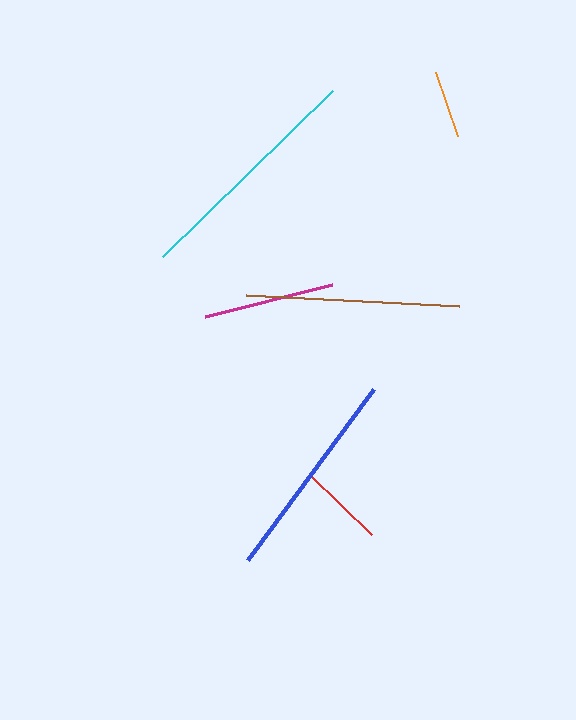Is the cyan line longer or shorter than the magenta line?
The cyan line is longer than the magenta line.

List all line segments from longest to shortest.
From longest to shortest: cyan, brown, blue, magenta, red, orange.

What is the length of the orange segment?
The orange segment is approximately 68 pixels long.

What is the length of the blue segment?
The blue segment is approximately 212 pixels long.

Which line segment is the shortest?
The orange line is the shortest at approximately 68 pixels.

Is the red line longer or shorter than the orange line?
The red line is longer than the orange line.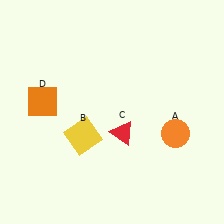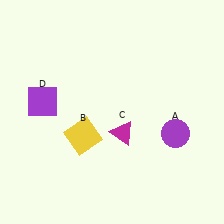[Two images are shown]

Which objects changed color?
A changed from orange to purple. C changed from red to magenta. D changed from orange to purple.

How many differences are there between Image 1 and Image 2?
There are 3 differences between the two images.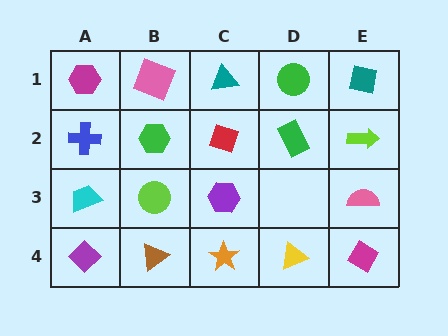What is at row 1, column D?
A green circle.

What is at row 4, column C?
An orange star.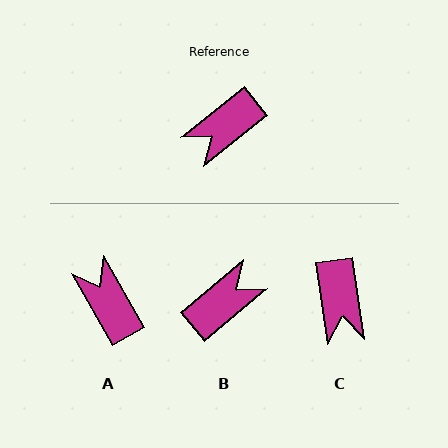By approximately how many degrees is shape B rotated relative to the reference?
Approximately 179 degrees clockwise.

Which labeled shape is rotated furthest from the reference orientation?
B, about 179 degrees away.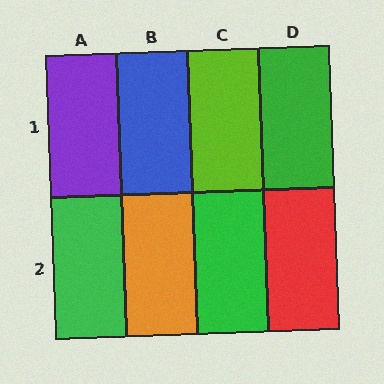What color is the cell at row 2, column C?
Green.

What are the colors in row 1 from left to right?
Purple, blue, lime, green.